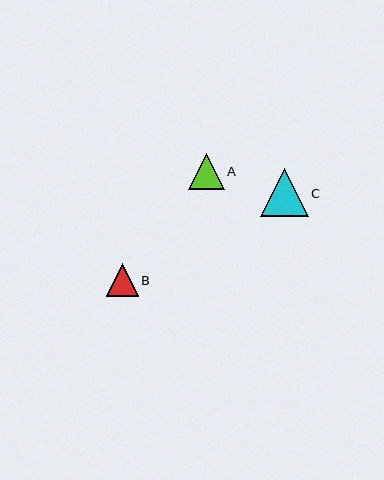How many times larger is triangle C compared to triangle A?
Triangle C is approximately 1.3 times the size of triangle A.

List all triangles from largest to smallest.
From largest to smallest: C, A, B.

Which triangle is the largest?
Triangle C is the largest with a size of approximately 48 pixels.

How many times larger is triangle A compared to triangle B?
Triangle A is approximately 1.1 times the size of triangle B.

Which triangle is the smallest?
Triangle B is the smallest with a size of approximately 32 pixels.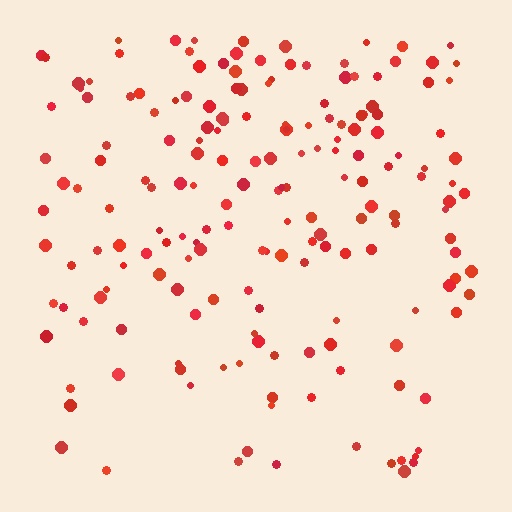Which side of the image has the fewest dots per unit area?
The bottom.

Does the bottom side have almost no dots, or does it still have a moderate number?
Still a moderate number, just noticeably fewer than the top.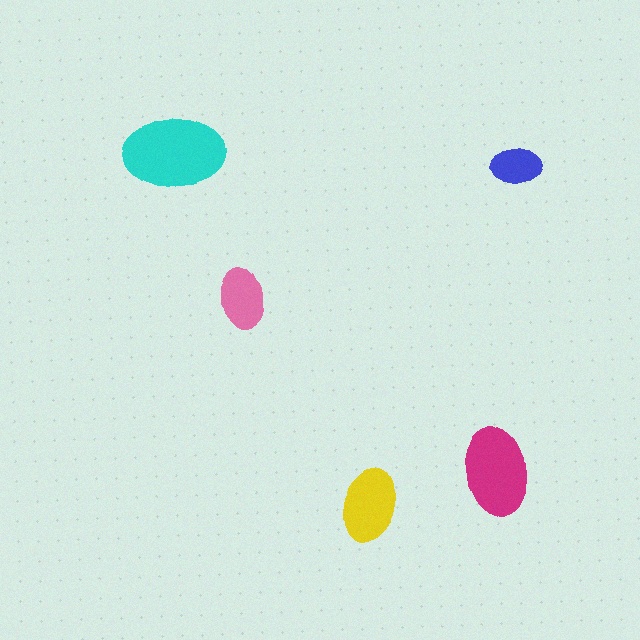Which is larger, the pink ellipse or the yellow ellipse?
The yellow one.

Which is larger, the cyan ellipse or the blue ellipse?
The cyan one.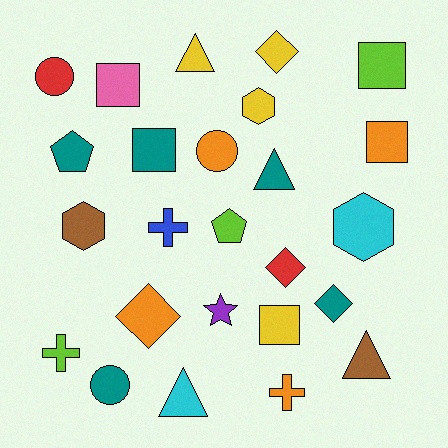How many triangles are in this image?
There are 4 triangles.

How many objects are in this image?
There are 25 objects.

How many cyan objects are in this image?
There are 2 cyan objects.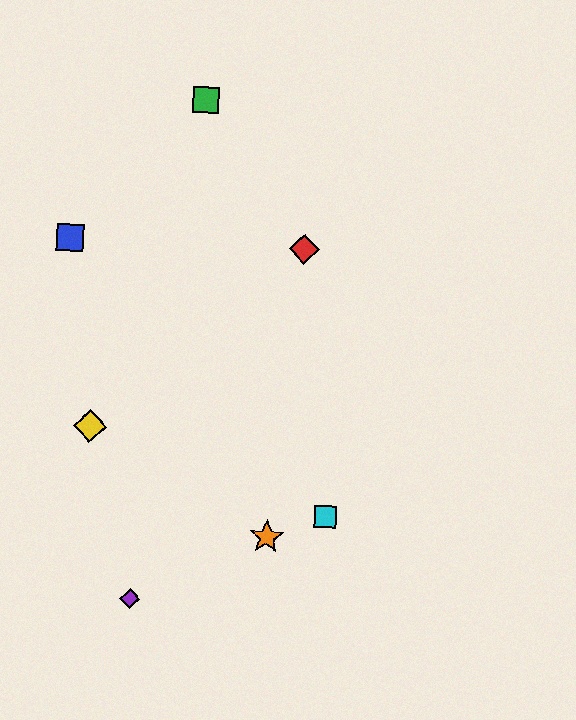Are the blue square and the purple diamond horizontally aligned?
No, the blue square is at y≈237 and the purple diamond is at y≈599.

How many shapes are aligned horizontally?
2 shapes (the red diamond, the blue square) are aligned horizontally.